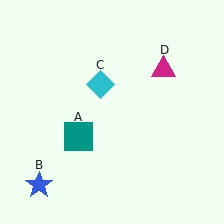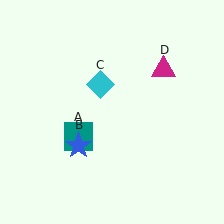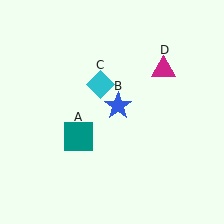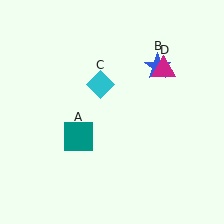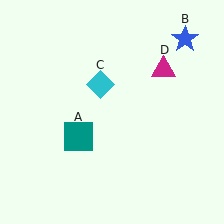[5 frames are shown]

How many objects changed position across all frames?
1 object changed position: blue star (object B).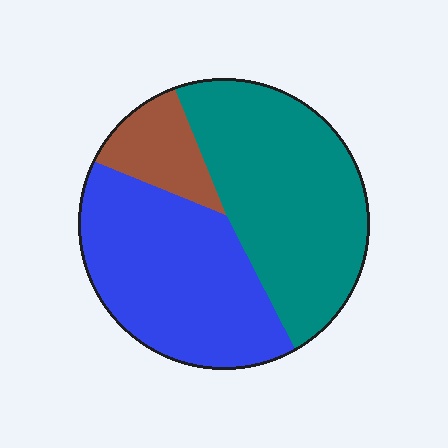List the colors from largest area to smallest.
From largest to smallest: teal, blue, brown.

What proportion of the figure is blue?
Blue takes up about two fifths (2/5) of the figure.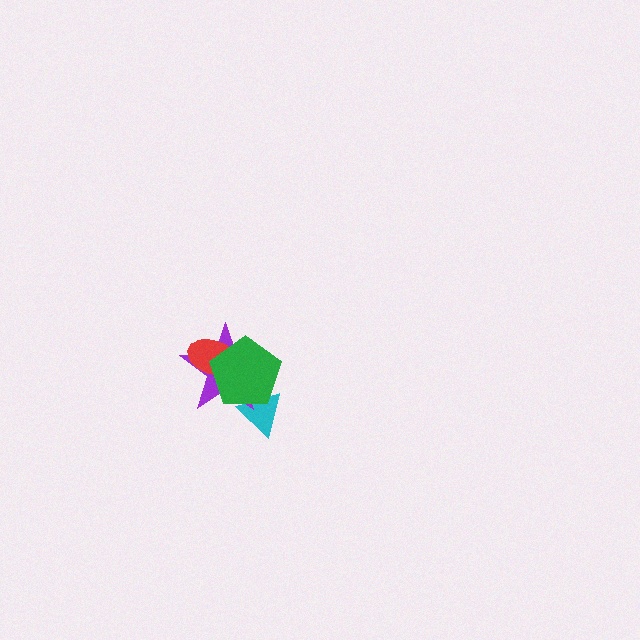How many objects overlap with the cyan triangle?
2 objects overlap with the cyan triangle.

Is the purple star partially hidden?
Yes, it is partially covered by another shape.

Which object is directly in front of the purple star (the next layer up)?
The red ellipse is directly in front of the purple star.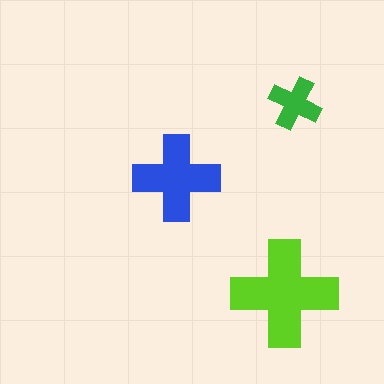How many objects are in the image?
There are 3 objects in the image.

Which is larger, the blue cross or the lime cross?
The lime one.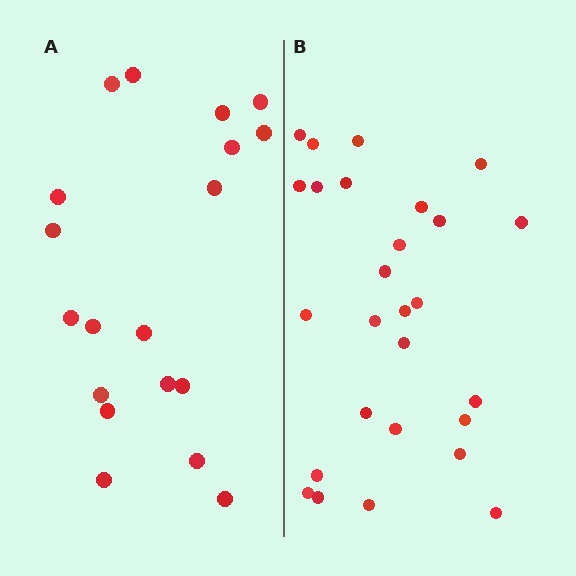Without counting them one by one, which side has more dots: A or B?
Region B (the right region) has more dots.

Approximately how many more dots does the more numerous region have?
Region B has roughly 8 or so more dots than region A.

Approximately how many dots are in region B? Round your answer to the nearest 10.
About 30 dots. (The exact count is 27, which rounds to 30.)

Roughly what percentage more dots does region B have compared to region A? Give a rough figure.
About 40% more.